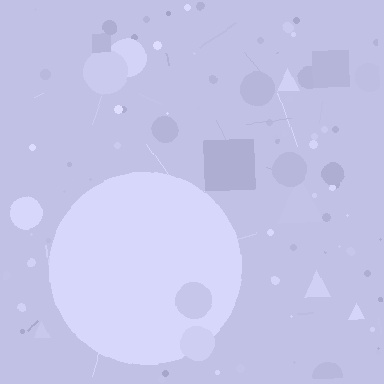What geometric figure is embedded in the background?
A circle is embedded in the background.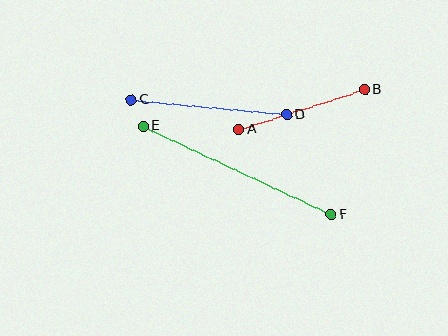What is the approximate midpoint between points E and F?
The midpoint is at approximately (237, 171) pixels.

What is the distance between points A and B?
The distance is approximately 132 pixels.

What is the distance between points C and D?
The distance is approximately 156 pixels.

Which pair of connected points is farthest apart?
Points E and F are farthest apart.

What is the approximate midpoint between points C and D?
The midpoint is at approximately (209, 107) pixels.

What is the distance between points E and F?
The distance is approximately 208 pixels.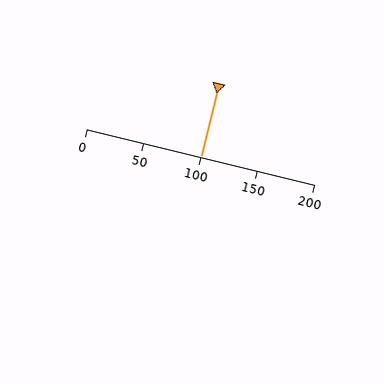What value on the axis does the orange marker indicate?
The marker indicates approximately 100.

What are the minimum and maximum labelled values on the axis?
The axis runs from 0 to 200.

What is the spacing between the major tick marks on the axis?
The major ticks are spaced 50 apart.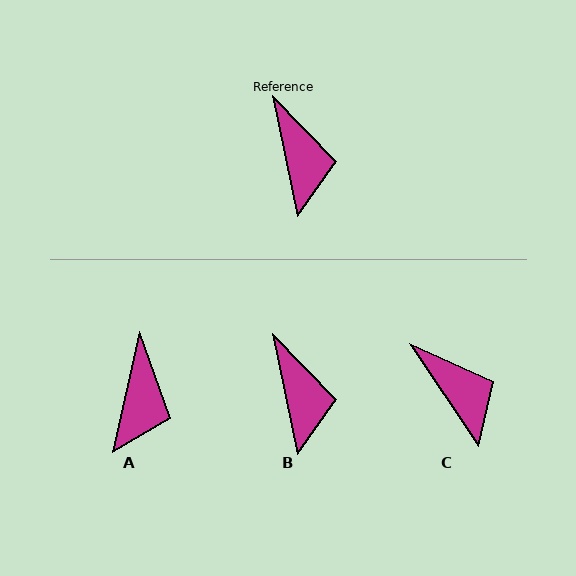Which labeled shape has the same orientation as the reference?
B.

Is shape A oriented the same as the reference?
No, it is off by about 24 degrees.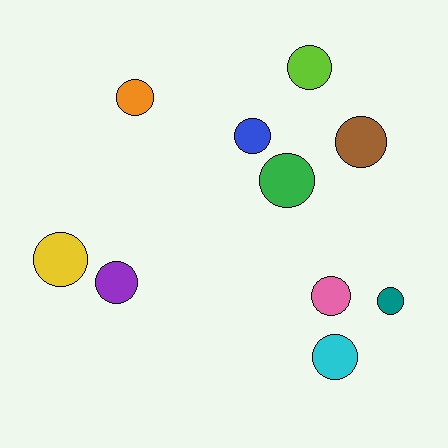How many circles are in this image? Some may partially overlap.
There are 10 circles.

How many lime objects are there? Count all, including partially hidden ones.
There is 1 lime object.